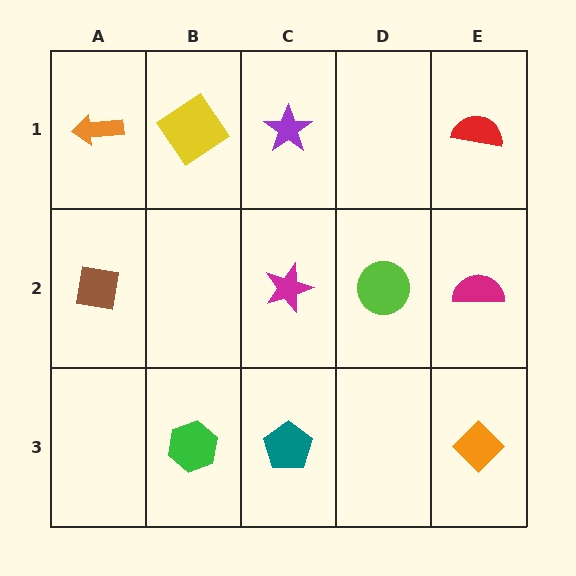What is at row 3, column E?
An orange diamond.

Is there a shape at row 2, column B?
No, that cell is empty.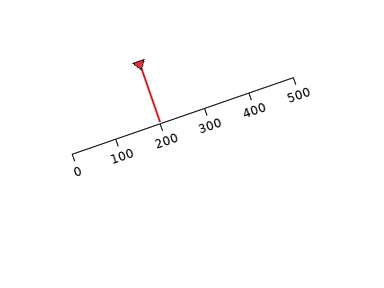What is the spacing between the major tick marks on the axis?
The major ticks are spaced 100 apart.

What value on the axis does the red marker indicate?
The marker indicates approximately 200.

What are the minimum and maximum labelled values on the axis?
The axis runs from 0 to 500.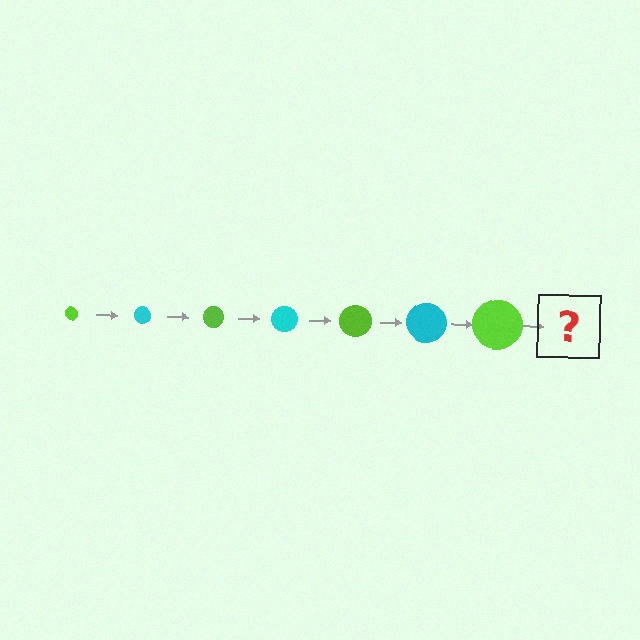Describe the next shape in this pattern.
It should be a cyan circle, larger than the previous one.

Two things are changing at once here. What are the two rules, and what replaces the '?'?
The two rules are that the circle grows larger each step and the color cycles through lime and cyan. The '?' should be a cyan circle, larger than the previous one.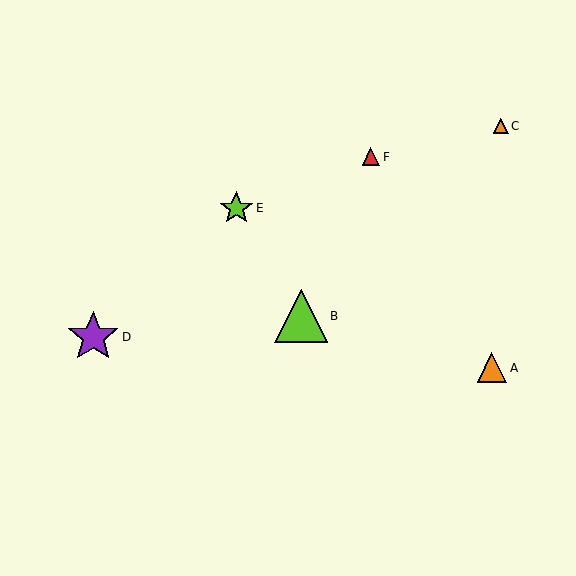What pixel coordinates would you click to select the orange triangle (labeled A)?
Click at (492, 368) to select the orange triangle A.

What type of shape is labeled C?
Shape C is an orange triangle.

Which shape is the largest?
The lime triangle (labeled B) is the largest.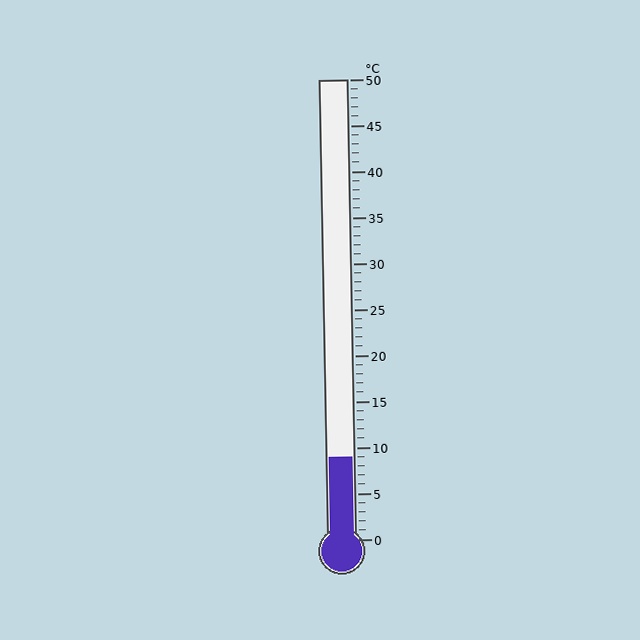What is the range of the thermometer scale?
The thermometer scale ranges from 0°C to 50°C.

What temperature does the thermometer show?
The thermometer shows approximately 9°C.